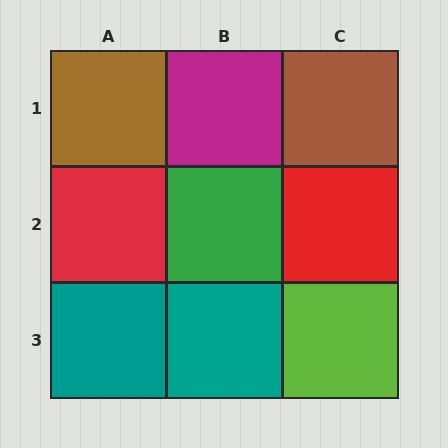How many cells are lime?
1 cell is lime.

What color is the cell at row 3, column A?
Teal.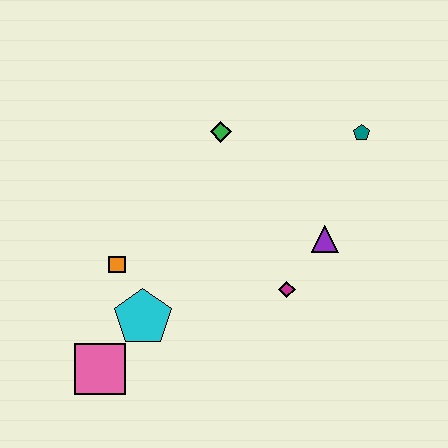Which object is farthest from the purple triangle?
The pink square is farthest from the purple triangle.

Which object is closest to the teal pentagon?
The purple triangle is closest to the teal pentagon.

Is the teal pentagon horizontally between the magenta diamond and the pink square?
No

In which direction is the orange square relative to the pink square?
The orange square is above the pink square.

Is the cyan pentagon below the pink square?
No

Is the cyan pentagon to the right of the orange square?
Yes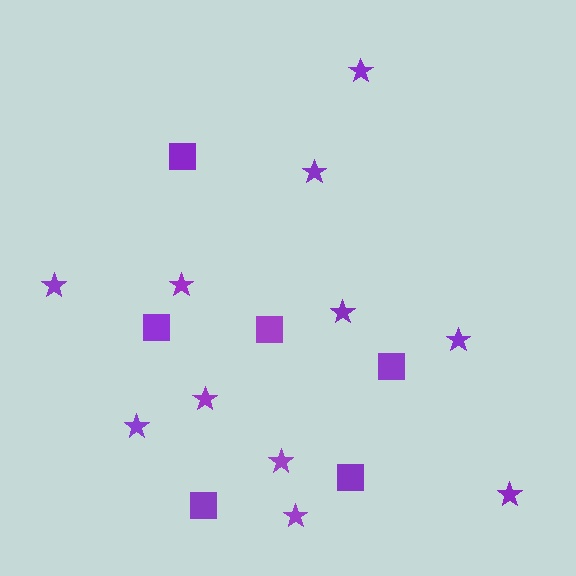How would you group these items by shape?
There are 2 groups: one group of squares (6) and one group of stars (11).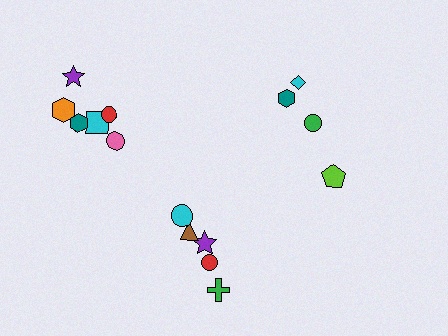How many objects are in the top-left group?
There are 6 objects.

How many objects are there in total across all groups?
There are 15 objects.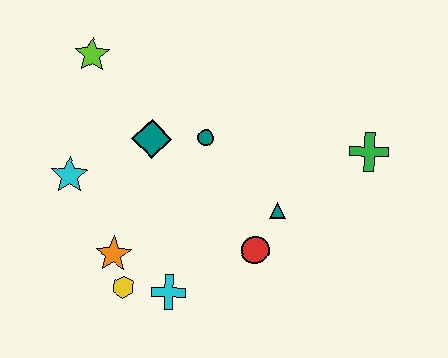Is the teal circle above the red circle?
Yes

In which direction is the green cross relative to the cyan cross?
The green cross is to the right of the cyan cross.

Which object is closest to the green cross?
The teal triangle is closest to the green cross.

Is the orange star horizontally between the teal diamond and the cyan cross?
No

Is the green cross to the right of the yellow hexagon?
Yes